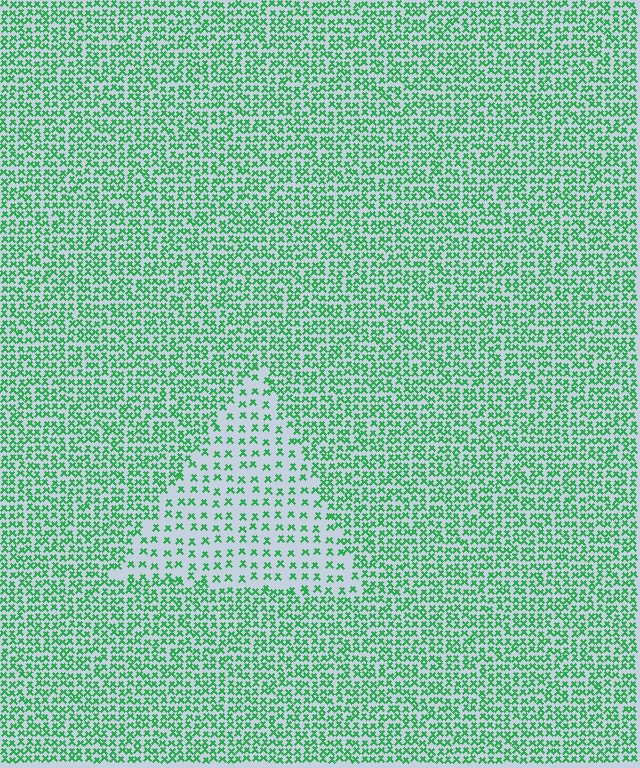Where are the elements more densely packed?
The elements are more densely packed outside the triangle boundary.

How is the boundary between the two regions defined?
The boundary is defined by a change in element density (approximately 2.2x ratio). All elements are the same color, size, and shape.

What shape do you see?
I see a triangle.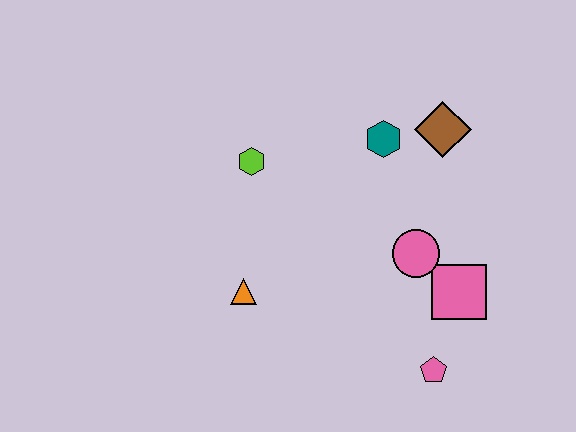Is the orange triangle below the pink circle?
Yes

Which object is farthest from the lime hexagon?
The pink pentagon is farthest from the lime hexagon.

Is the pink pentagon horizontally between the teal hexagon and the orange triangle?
No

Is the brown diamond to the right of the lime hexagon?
Yes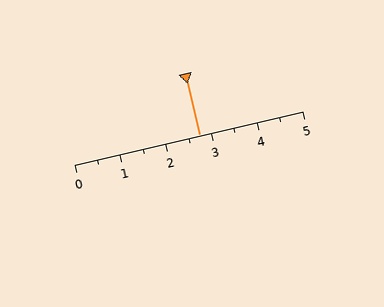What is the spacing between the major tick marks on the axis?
The major ticks are spaced 1 apart.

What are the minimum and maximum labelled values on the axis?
The axis runs from 0 to 5.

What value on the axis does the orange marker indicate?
The marker indicates approximately 2.8.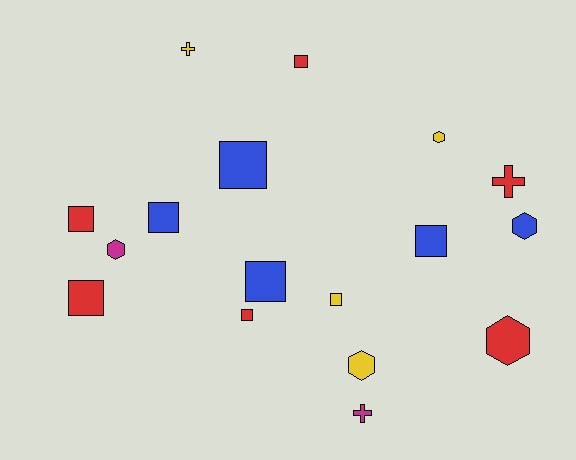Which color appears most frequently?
Red, with 6 objects.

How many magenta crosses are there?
There is 1 magenta cross.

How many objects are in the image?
There are 17 objects.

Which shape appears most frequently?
Square, with 9 objects.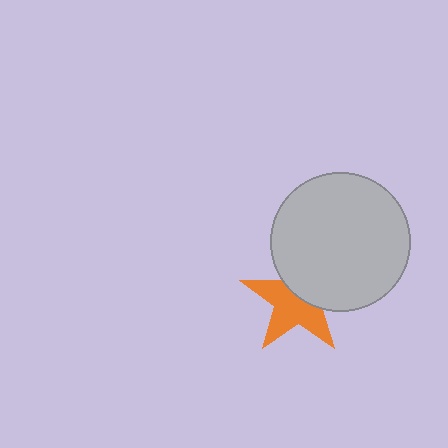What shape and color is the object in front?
The object in front is a light gray circle.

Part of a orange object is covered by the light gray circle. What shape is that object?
It is a star.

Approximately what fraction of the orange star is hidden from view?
Roughly 42% of the orange star is hidden behind the light gray circle.